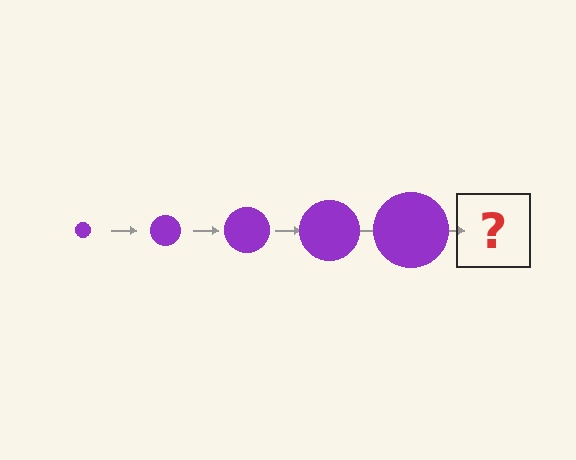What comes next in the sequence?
The next element should be a purple circle, larger than the previous one.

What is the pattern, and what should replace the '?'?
The pattern is that the circle gets progressively larger each step. The '?' should be a purple circle, larger than the previous one.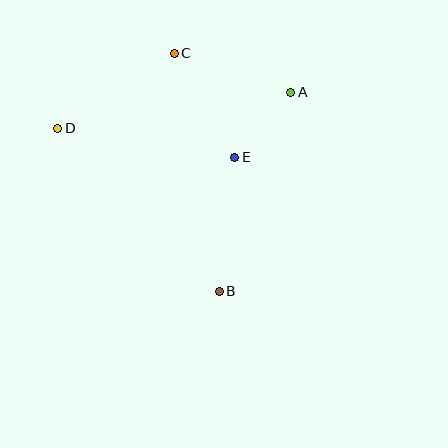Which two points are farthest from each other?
Points B and C are farthest from each other.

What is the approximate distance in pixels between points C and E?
The distance between C and E is approximately 120 pixels.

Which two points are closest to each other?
Points A and E are closest to each other.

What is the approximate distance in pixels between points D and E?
The distance between D and E is approximately 179 pixels.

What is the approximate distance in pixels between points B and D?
The distance between B and D is approximately 230 pixels.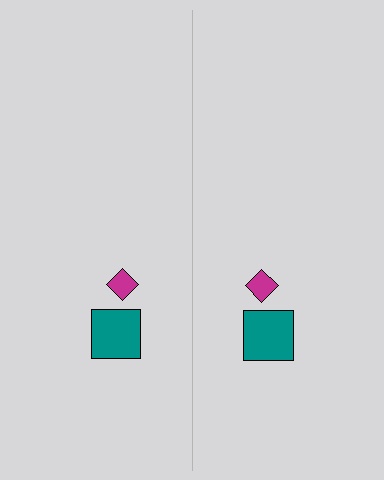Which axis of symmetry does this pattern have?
The pattern has a vertical axis of symmetry running through the center of the image.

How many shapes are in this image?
There are 4 shapes in this image.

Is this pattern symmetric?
Yes, this pattern has bilateral (reflection) symmetry.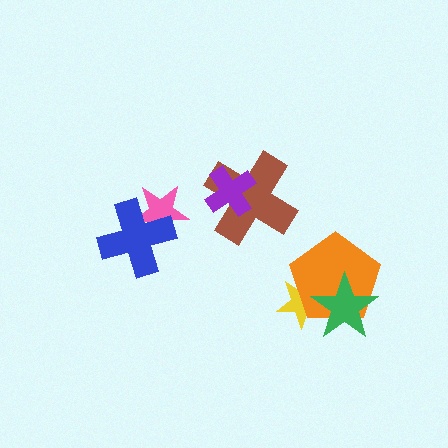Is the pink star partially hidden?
Yes, it is partially covered by another shape.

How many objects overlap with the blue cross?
1 object overlaps with the blue cross.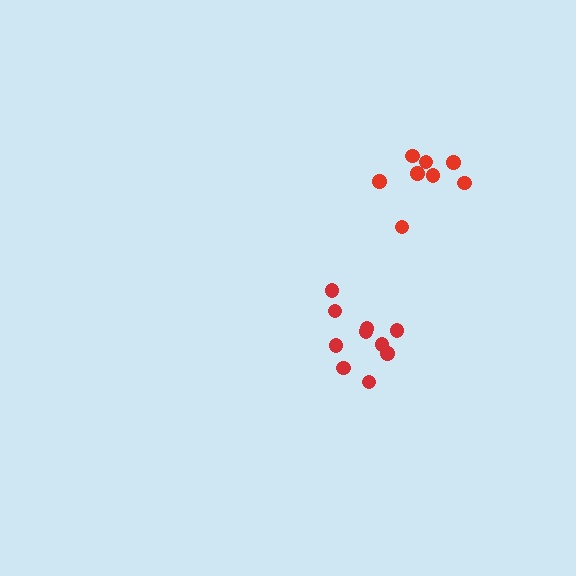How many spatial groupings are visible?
There are 2 spatial groupings.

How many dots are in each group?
Group 1: 8 dots, Group 2: 10 dots (18 total).